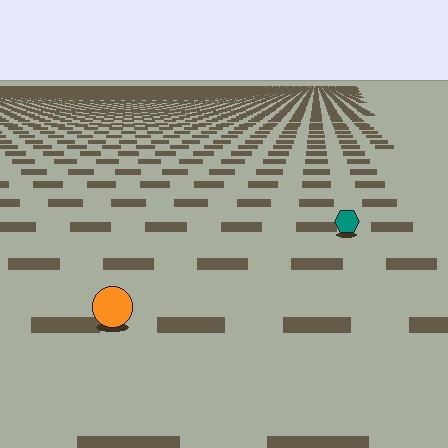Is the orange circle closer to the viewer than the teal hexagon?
Yes. The orange circle is closer — you can tell from the texture gradient: the ground texture is coarser near it.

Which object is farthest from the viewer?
The teal hexagon is farthest from the viewer. It appears smaller and the ground texture around it is denser.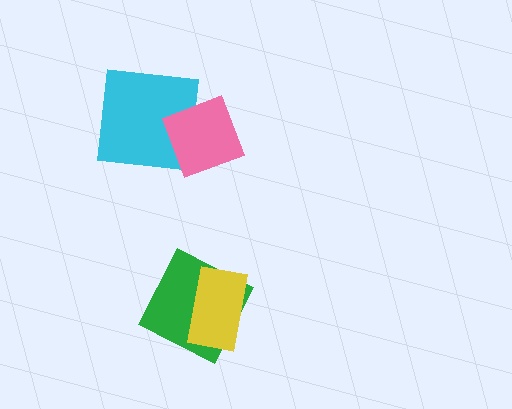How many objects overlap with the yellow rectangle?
1 object overlaps with the yellow rectangle.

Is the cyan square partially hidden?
Yes, it is partially covered by another shape.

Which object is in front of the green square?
The yellow rectangle is in front of the green square.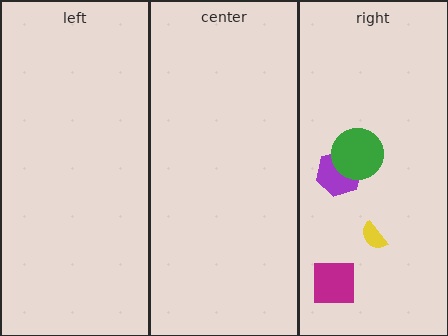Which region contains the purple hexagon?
The right region.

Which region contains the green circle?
The right region.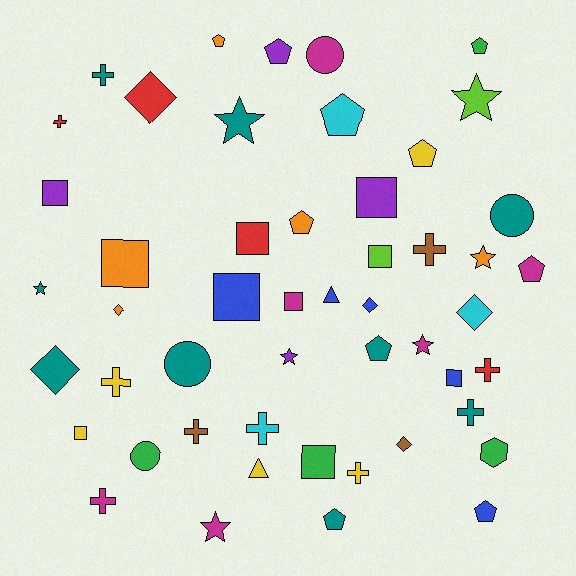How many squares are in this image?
There are 10 squares.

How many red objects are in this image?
There are 4 red objects.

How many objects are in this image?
There are 50 objects.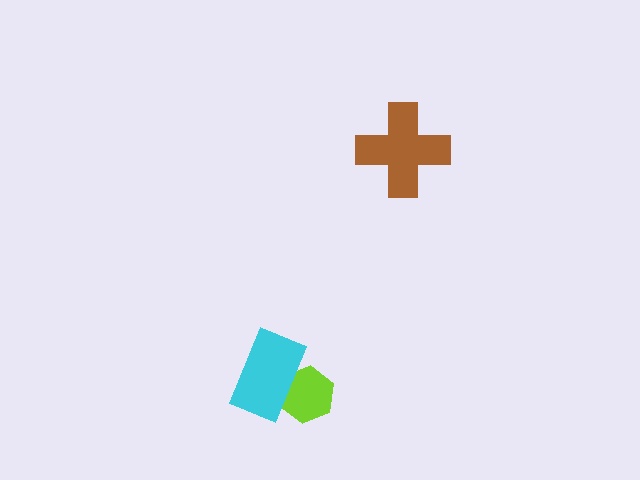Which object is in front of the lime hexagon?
The cyan rectangle is in front of the lime hexagon.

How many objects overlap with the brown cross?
0 objects overlap with the brown cross.